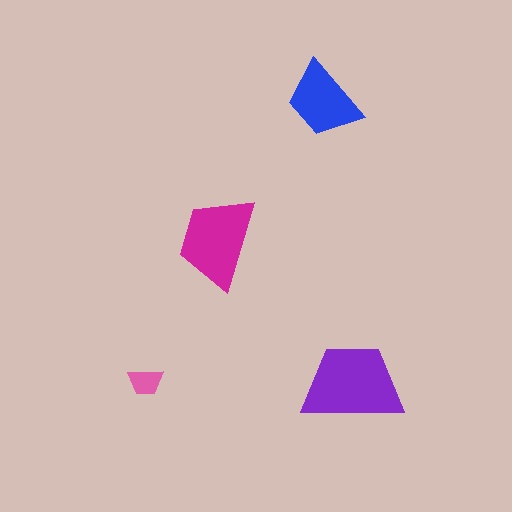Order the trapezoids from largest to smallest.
the purple one, the magenta one, the blue one, the pink one.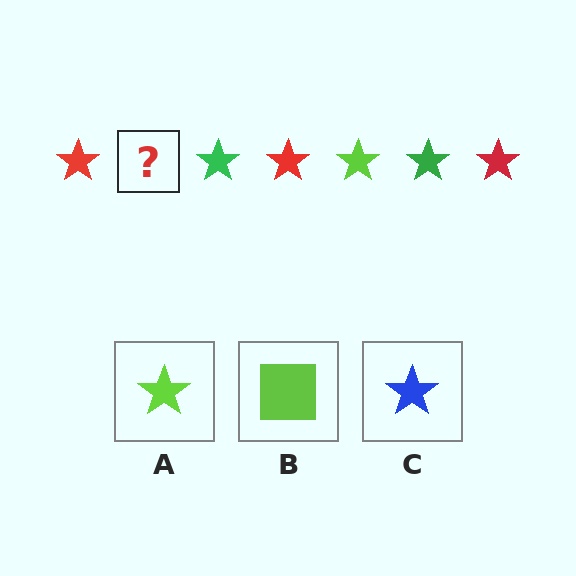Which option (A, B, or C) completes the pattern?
A.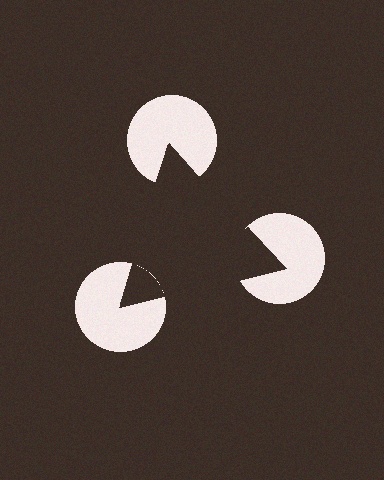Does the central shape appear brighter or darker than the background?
It typically appears slightly darker than the background, even though no actual brightness change is drawn.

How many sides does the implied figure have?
3 sides.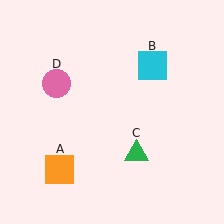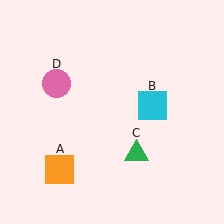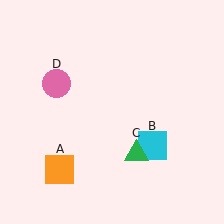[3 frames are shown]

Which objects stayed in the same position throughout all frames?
Orange square (object A) and green triangle (object C) and pink circle (object D) remained stationary.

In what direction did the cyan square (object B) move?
The cyan square (object B) moved down.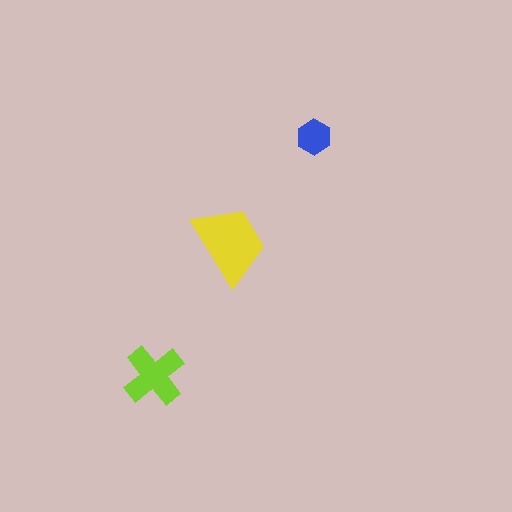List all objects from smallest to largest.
The blue hexagon, the lime cross, the yellow trapezoid.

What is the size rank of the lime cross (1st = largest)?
2nd.